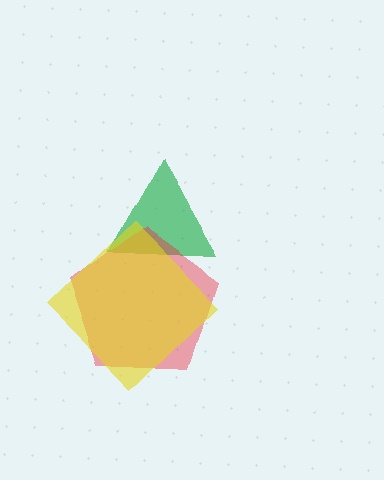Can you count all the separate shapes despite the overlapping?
Yes, there are 3 separate shapes.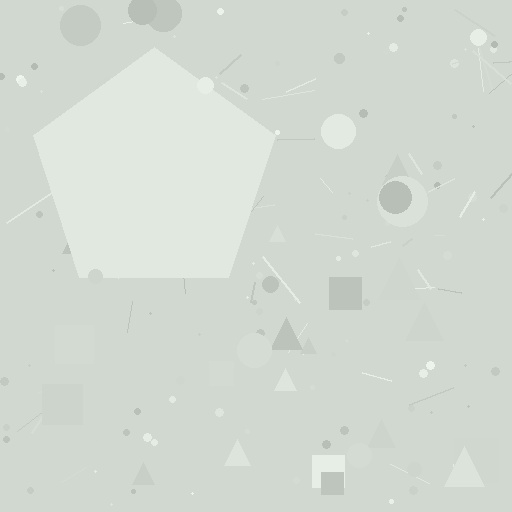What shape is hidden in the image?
A pentagon is hidden in the image.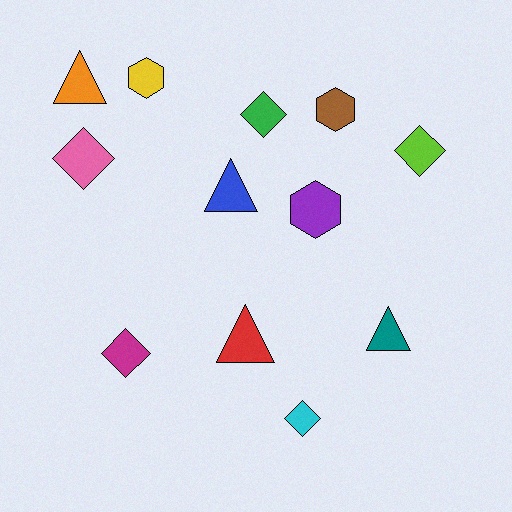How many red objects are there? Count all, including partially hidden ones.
There is 1 red object.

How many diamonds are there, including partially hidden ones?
There are 5 diamonds.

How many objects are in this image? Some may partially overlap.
There are 12 objects.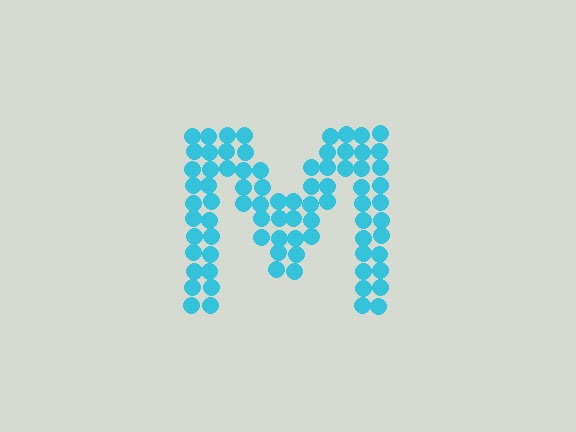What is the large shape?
The large shape is the letter M.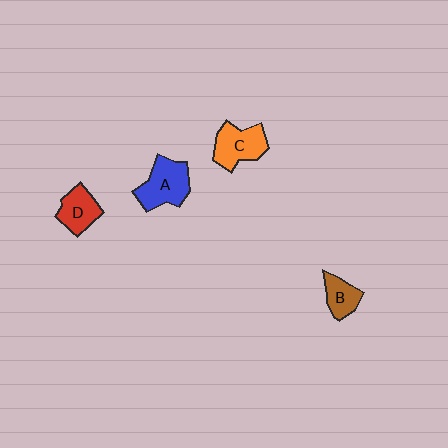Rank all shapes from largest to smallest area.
From largest to smallest: A (blue), C (orange), D (red), B (brown).